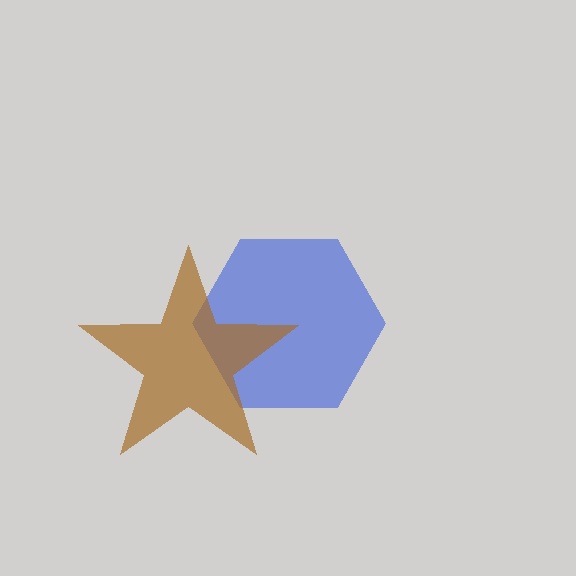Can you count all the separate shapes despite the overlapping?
Yes, there are 2 separate shapes.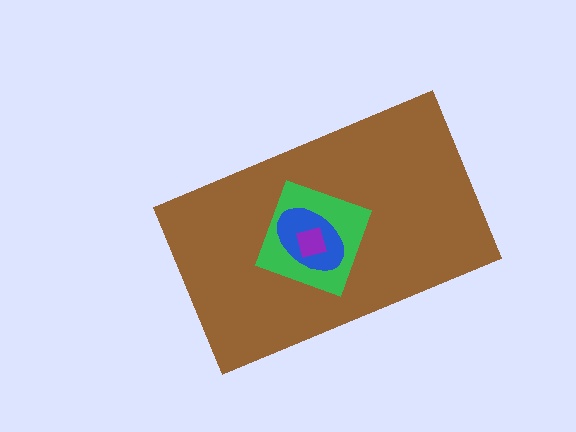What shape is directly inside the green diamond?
The blue ellipse.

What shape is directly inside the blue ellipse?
The purple square.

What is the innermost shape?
The purple square.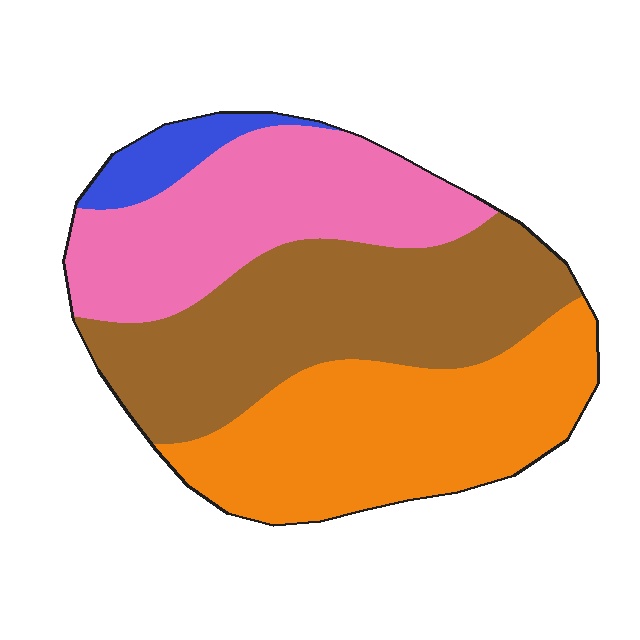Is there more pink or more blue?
Pink.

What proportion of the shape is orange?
Orange covers roughly 30% of the shape.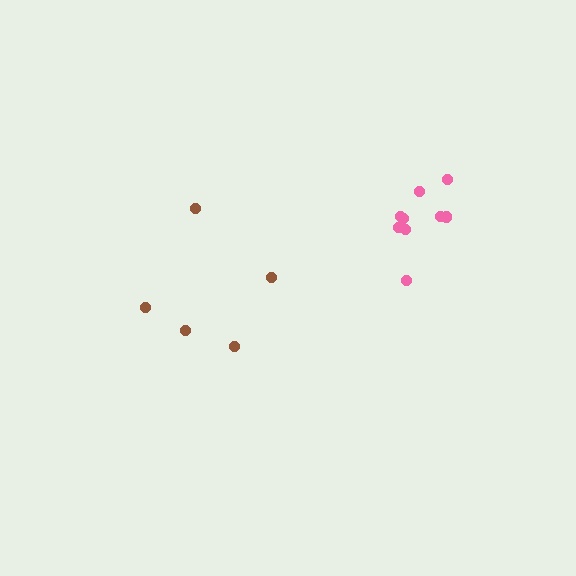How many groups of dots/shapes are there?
There are 2 groups.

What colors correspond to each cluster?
The clusters are colored: pink, brown.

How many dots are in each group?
Group 1: 10 dots, Group 2: 5 dots (15 total).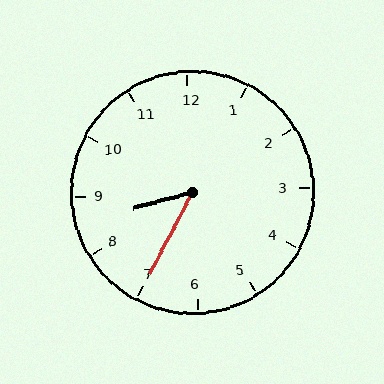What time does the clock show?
8:35.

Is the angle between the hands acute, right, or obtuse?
It is acute.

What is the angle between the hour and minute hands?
Approximately 48 degrees.